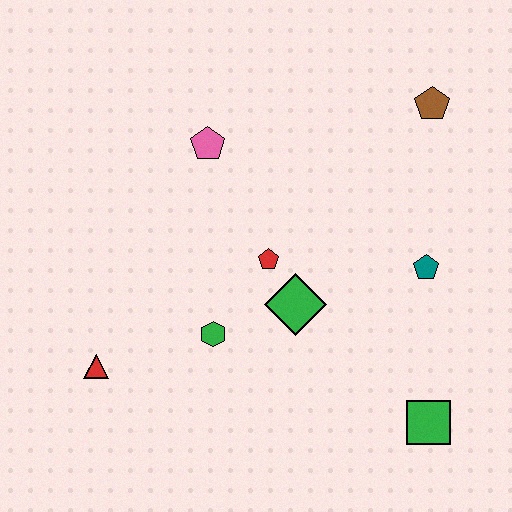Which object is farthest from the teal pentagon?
The red triangle is farthest from the teal pentagon.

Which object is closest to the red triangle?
The green hexagon is closest to the red triangle.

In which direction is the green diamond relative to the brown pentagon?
The green diamond is below the brown pentagon.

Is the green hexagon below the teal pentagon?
Yes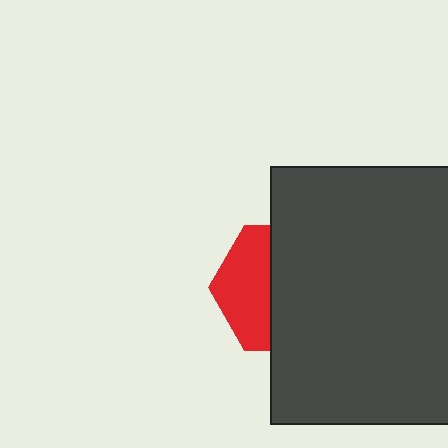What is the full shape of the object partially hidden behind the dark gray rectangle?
The partially hidden object is a red hexagon.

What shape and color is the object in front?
The object in front is a dark gray rectangle.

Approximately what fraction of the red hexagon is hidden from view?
Roughly 61% of the red hexagon is hidden behind the dark gray rectangle.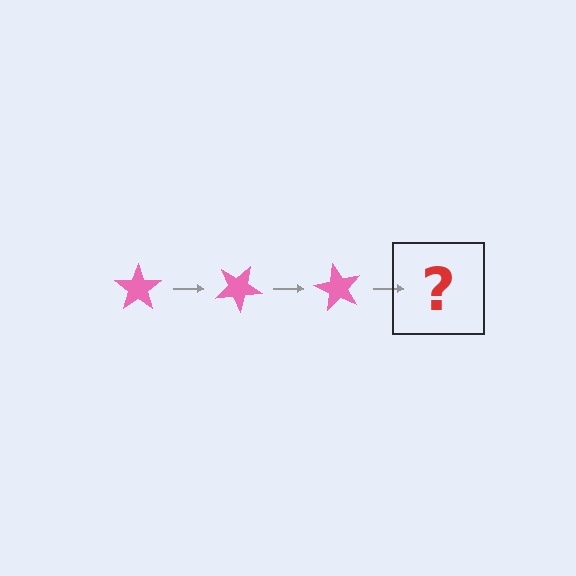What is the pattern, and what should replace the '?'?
The pattern is that the star rotates 30 degrees each step. The '?' should be a pink star rotated 90 degrees.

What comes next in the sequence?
The next element should be a pink star rotated 90 degrees.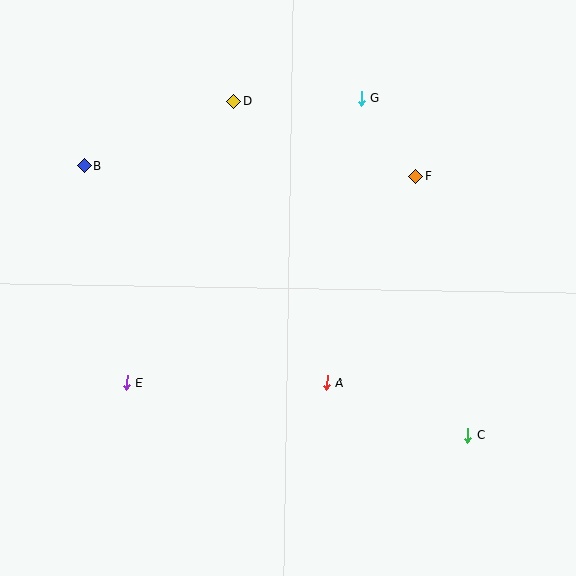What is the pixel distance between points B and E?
The distance between B and E is 221 pixels.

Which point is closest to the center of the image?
Point A at (326, 383) is closest to the center.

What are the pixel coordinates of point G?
Point G is at (362, 99).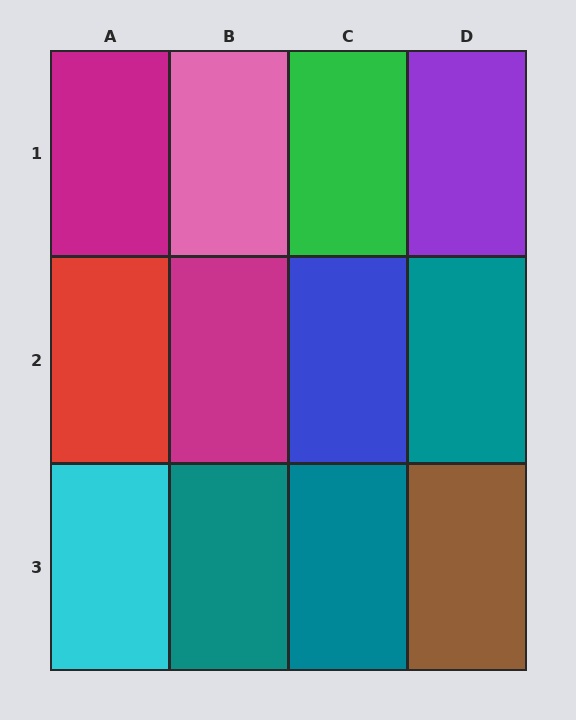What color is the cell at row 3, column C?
Teal.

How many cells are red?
1 cell is red.